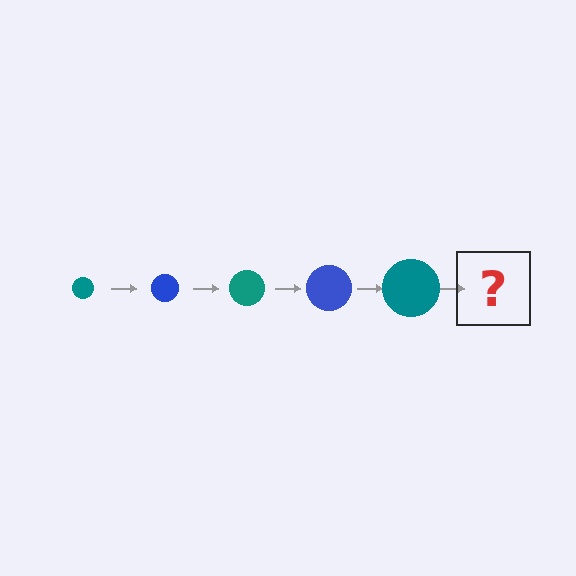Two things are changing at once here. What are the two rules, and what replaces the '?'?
The two rules are that the circle grows larger each step and the color cycles through teal and blue. The '?' should be a blue circle, larger than the previous one.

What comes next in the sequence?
The next element should be a blue circle, larger than the previous one.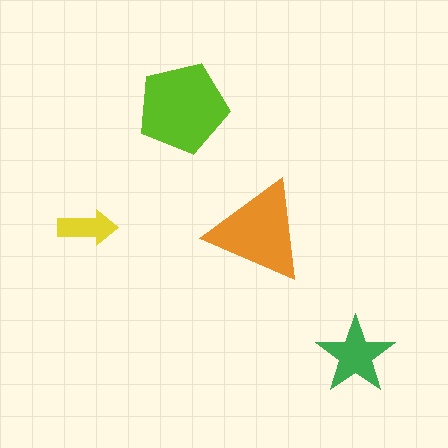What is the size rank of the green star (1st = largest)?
3rd.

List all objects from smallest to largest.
The yellow arrow, the green star, the orange triangle, the lime pentagon.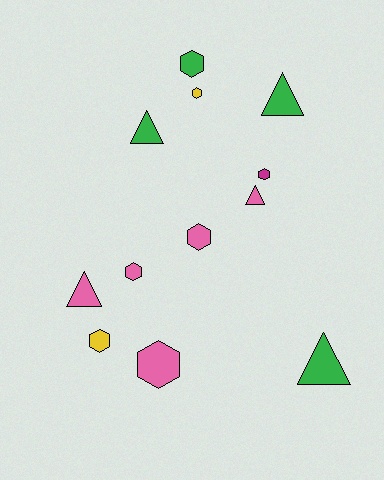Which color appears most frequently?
Pink, with 5 objects.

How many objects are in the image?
There are 12 objects.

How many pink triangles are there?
There are 2 pink triangles.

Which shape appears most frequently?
Hexagon, with 7 objects.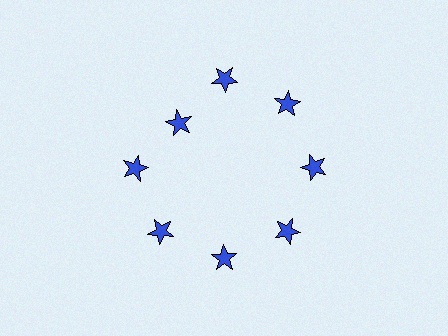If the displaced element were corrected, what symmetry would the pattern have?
It would have 8-fold rotational symmetry — the pattern would map onto itself every 45 degrees.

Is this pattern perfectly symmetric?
No. The 8 blue stars are arranged in a ring, but one element near the 10 o'clock position is pulled inward toward the center, breaking the 8-fold rotational symmetry.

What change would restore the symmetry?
The symmetry would be restored by moving it outward, back onto the ring so that all 8 stars sit at equal angles and equal distance from the center.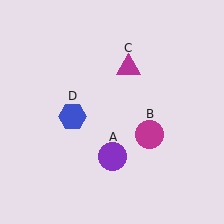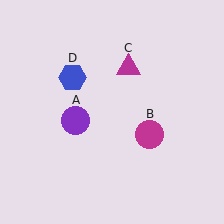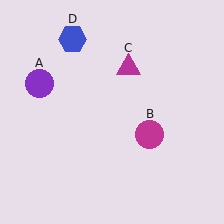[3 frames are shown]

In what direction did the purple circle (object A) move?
The purple circle (object A) moved up and to the left.